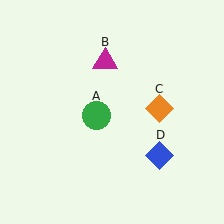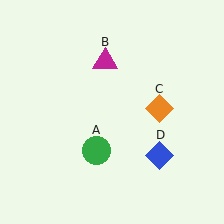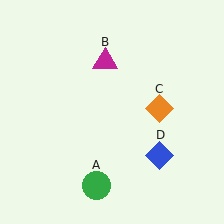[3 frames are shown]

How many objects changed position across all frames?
1 object changed position: green circle (object A).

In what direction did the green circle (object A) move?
The green circle (object A) moved down.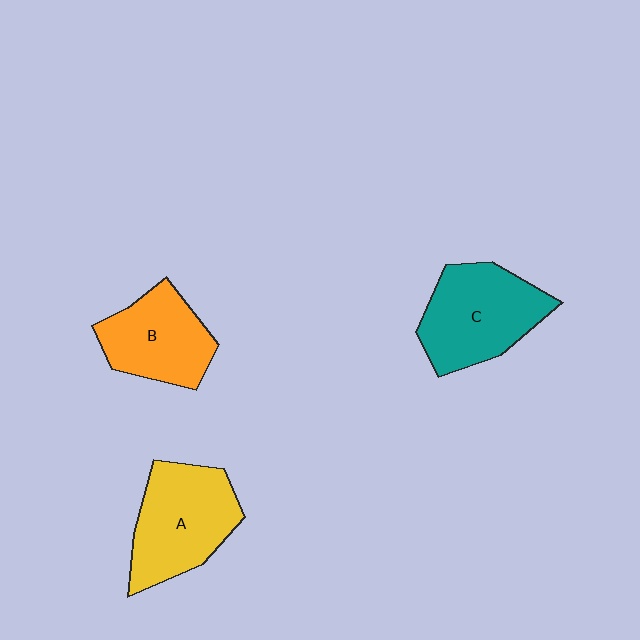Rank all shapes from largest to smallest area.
From largest to smallest: C (teal), A (yellow), B (orange).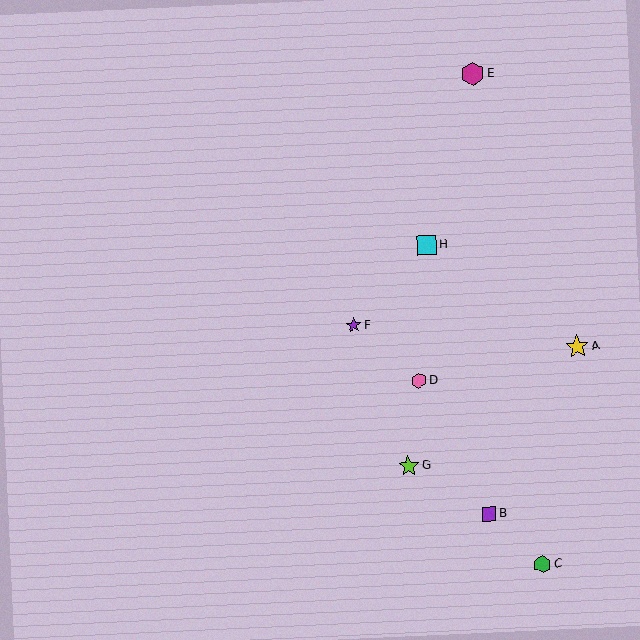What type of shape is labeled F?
Shape F is a purple star.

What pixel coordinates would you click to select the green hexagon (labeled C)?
Click at (542, 565) to select the green hexagon C.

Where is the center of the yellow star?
The center of the yellow star is at (577, 347).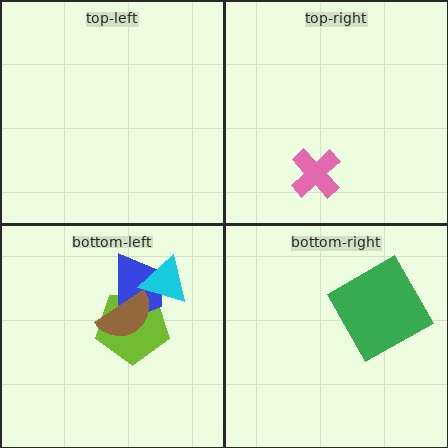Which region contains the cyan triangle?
The bottom-left region.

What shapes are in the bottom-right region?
The green square.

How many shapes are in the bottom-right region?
1.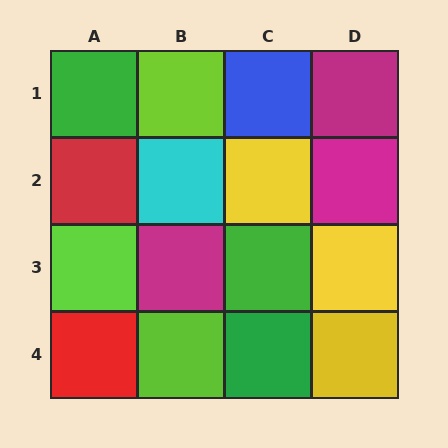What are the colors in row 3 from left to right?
Lime, magenta, green, yellow.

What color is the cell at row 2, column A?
Red.